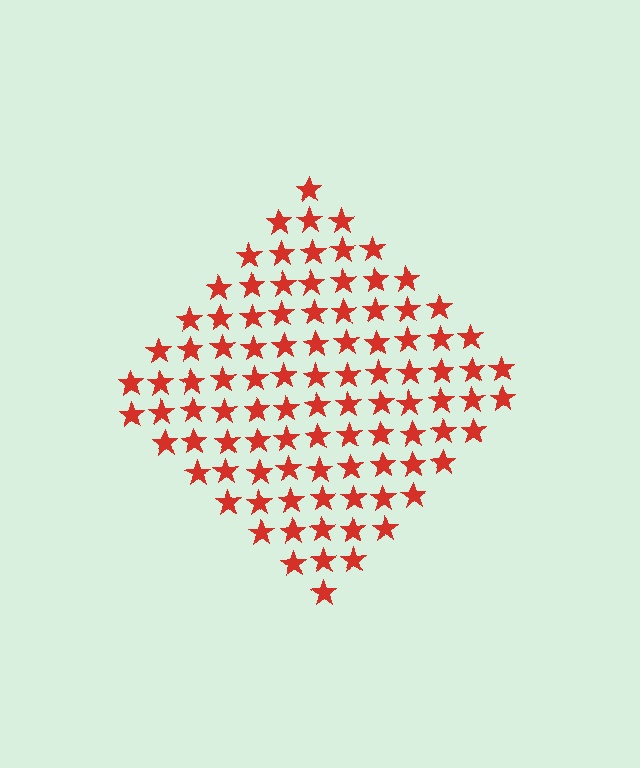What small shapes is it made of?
It is made of small stars.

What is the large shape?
The large shape is a diamond.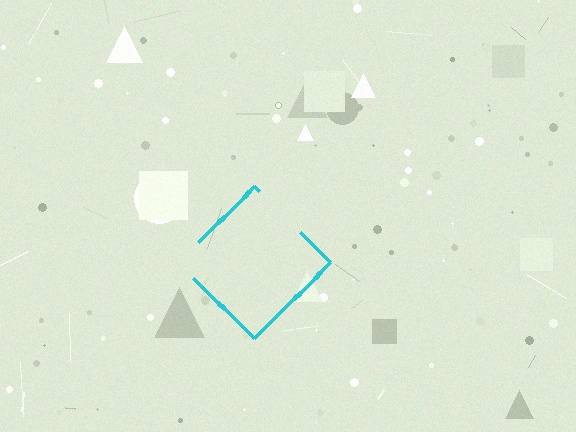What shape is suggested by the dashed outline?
The dashed outline suggests a diamond.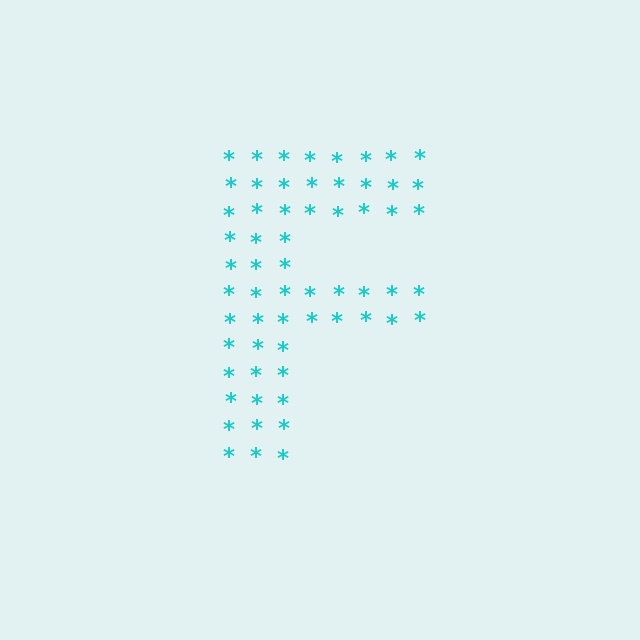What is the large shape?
The large shape is the letter F.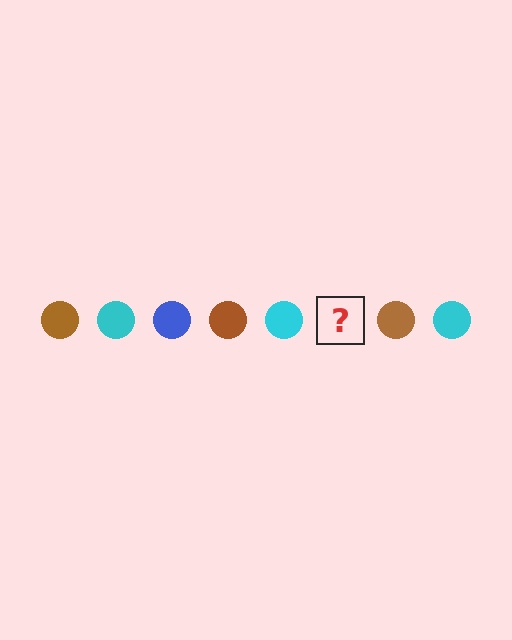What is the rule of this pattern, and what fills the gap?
The rule is that the pattern cycles through brown, cyan, blue circles. The gap should be filled with a blue circle.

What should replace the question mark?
The question mark should be replaced with a blue circle.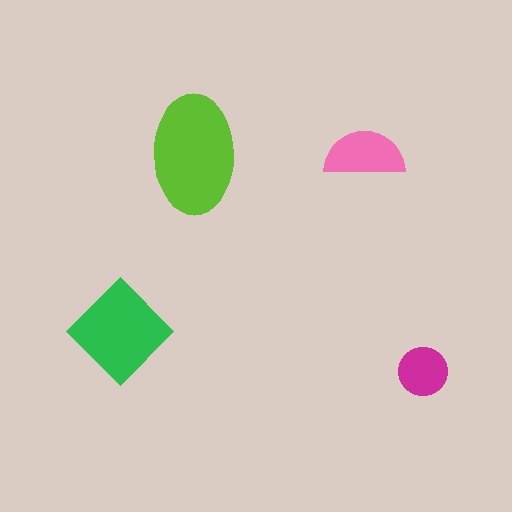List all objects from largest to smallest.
The lime ellipse, the green diamond, the pink semicircle, the magenta circle.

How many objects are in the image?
There are 4 objects in the image.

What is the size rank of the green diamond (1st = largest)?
2nd.